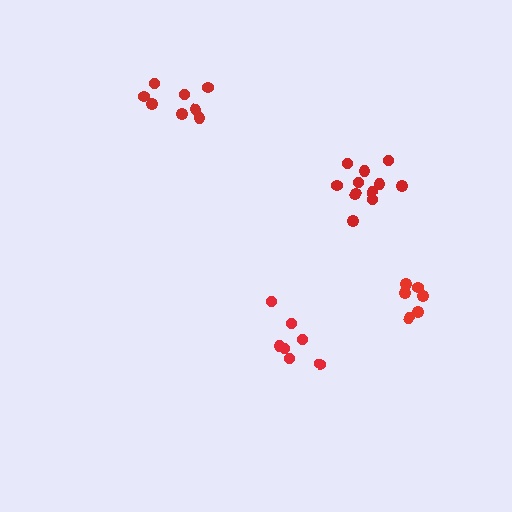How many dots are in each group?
Group 1: 11 dots, Group 2: 6 dots, Group 3: 8 dots, Group 4: 7 dots (32 total).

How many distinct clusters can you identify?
There are 4 distinct clusters.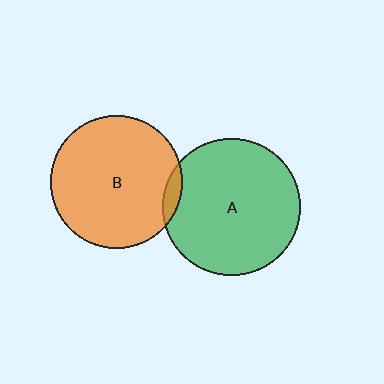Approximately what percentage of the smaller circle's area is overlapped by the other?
Approximately 5%.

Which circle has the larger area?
Circle A (green).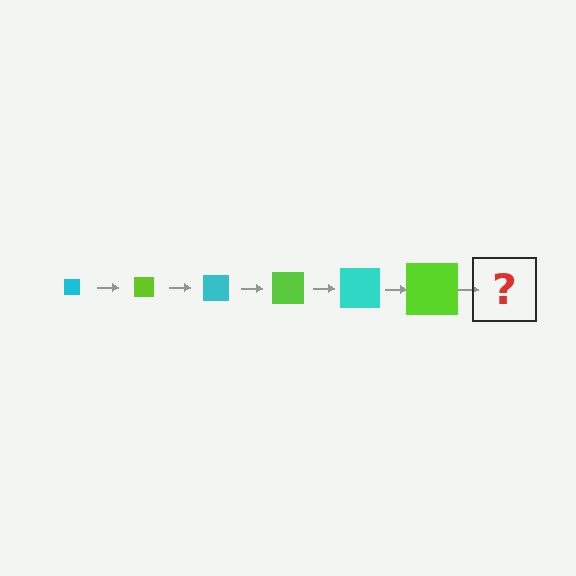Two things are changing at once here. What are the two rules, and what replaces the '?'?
The two rules are that the square grows larger each step and the color cycles through cyan and lime. The '?' should be a cyan square, larger than the previous one.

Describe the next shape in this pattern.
It should be a cyan square, larger than the previous one.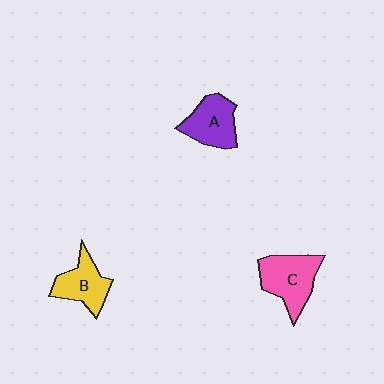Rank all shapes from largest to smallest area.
From largest to smallest: C (pink), A (purple), B (yellow).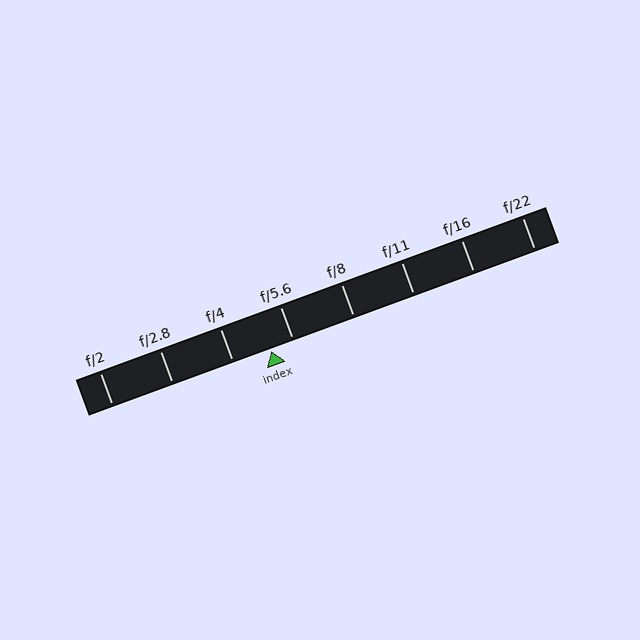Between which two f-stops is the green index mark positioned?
The index mark is between f/4 and f/5.6.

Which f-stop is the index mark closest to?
The index mark is closest to f/5.6.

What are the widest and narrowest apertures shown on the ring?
The widest aperture shown is f/2 and the narrowest is f/22.